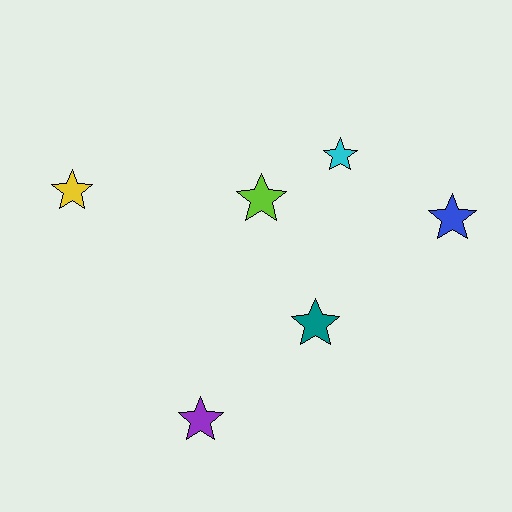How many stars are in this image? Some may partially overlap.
There are 6 stars.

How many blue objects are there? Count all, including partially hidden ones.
There is 1 blue object.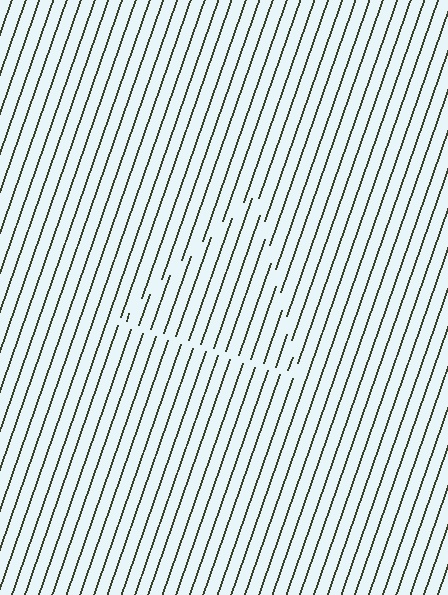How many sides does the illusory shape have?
3 sides — the line-ends trace a triangle.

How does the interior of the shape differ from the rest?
The interior of the shape contains the same grating, shifted by half a period — the contour is defined by the phase discontinuity where line-ends from the inner and outer gratings abut.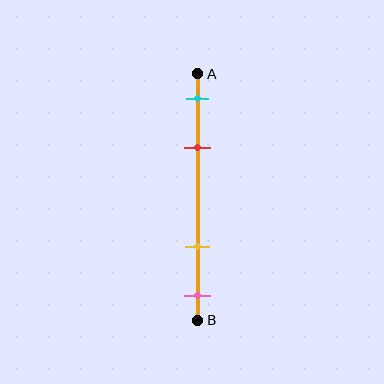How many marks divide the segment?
There are 4 marks dividing the segment.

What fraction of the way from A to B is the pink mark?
The pink mark is approximately 90% (0.9) of the way from A to B.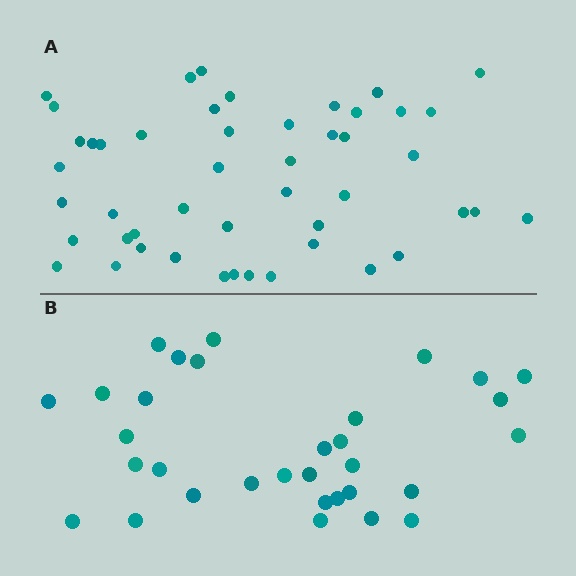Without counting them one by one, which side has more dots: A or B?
Region A (the top region) has more dots.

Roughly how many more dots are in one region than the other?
Region A has approximately 15 more dots than region B.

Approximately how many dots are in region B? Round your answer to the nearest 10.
About 30 dots. (The exact count is 32, which rounds to 30.)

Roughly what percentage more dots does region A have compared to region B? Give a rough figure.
About 50% more.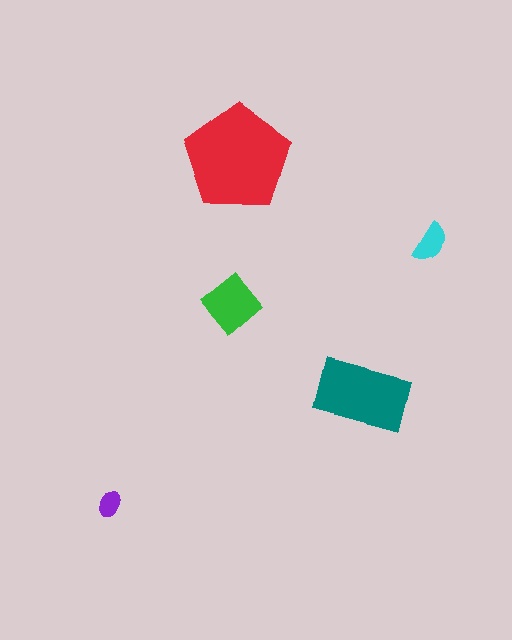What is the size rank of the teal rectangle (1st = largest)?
2nd.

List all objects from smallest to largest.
The purple ellipse, the cyan semicircle, the green diamond, the teal rectangle, the red pentagon.